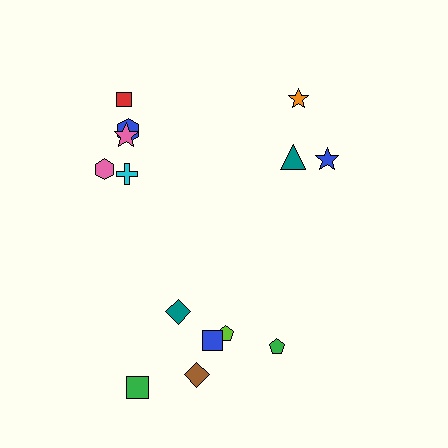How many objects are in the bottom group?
There are 6 objects.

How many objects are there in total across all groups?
There are 14 objects.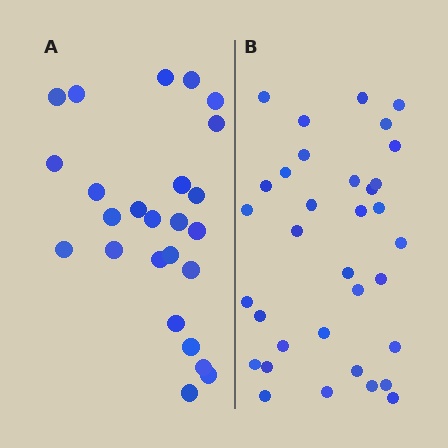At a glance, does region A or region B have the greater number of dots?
Region B (the right region) has more dots.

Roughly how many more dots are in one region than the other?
Region B has roughly 8 or so more dots than region A.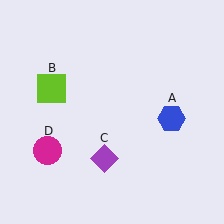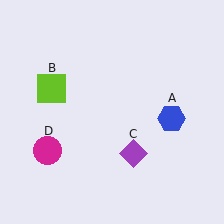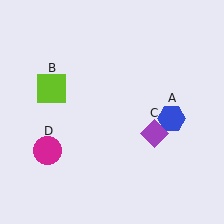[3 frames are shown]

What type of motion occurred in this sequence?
The purple diamond (object C) rotated counterclockwise around the center of the scene.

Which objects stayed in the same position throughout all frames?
Blue hexagon (object A) and lime square (object B) and magenta circle (object D) remained stationary.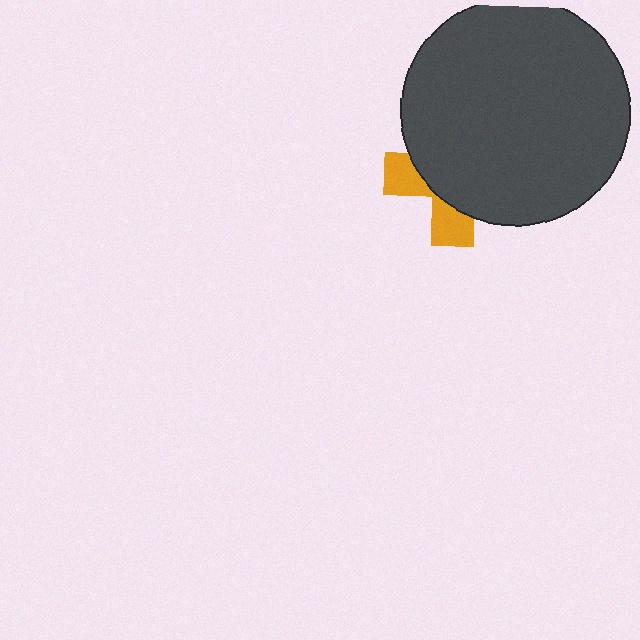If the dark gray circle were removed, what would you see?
You would see the complete orange cross.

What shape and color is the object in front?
The object in front is a dark gray circle.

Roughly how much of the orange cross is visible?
A small part of it is visible (roughly 31%).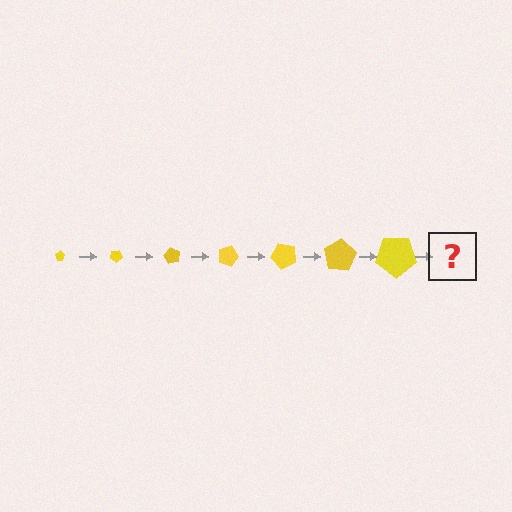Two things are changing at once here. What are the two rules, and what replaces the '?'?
The two rules are that the pentagon grows larger each step and it rotates 30 degrees each step. The '?' should be a pentagon, larger than the previous one and rotated 210 degrees from the start.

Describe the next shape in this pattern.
It should be a pentagon, larger than the previous one and rotated 210 degrees from the start.